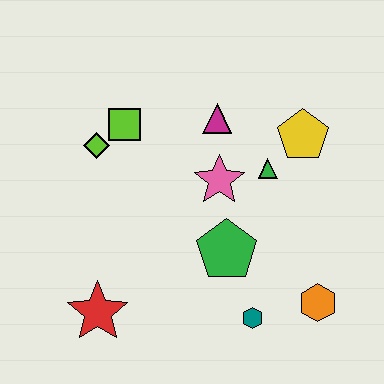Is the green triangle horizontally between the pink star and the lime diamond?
No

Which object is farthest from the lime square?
The orange hexagon is farthest from the lime square.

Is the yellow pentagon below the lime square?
Yes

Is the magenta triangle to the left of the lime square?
No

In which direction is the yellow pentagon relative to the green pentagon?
The yellow pentagon is above the green pentagon.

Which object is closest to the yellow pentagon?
The green triangle is closest to the yellow pentagon.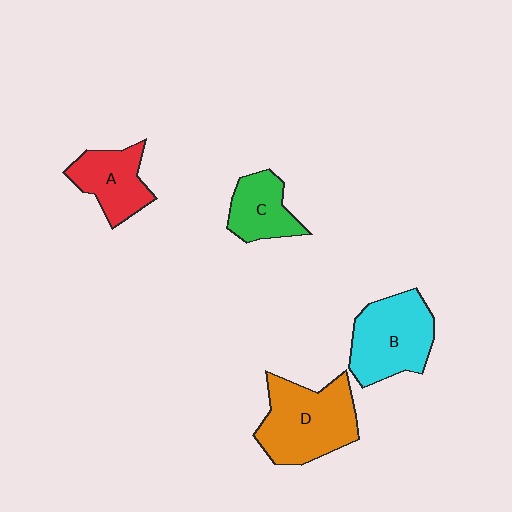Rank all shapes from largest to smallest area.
From largest to smallest: D (orange), B (cyan), A (red), C (green).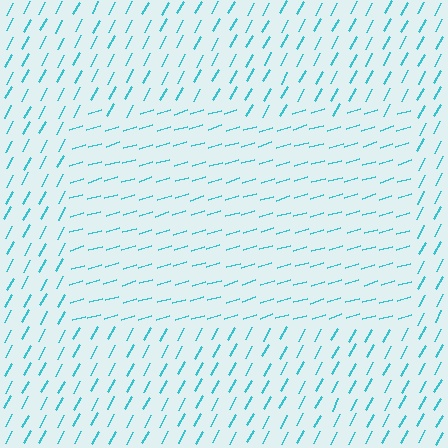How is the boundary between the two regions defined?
The boundary is defined purely by a change in line orientation (approximately 45 degrees difference). All lines are the same color and thickness.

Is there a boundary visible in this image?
Yes, there is a texture boundary formed by a change in line orientation.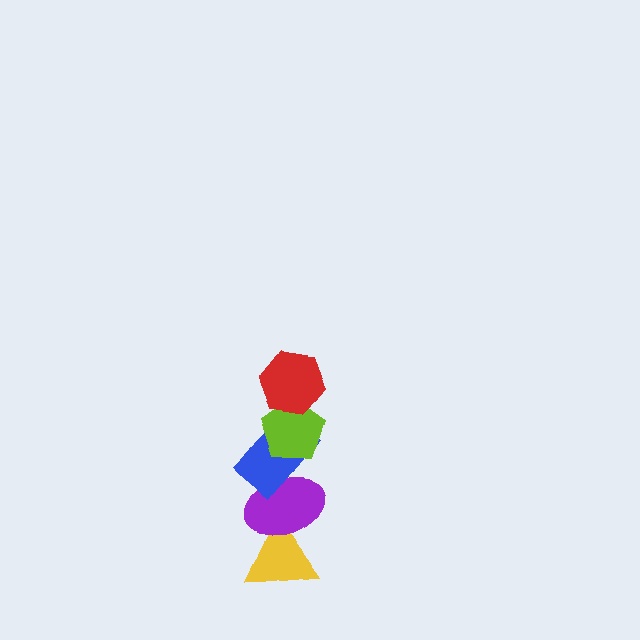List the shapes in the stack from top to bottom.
From top to bottom: the red hexagon, the lime pentagon, the blue rectangle, the purple ellipse, the yellow triangle.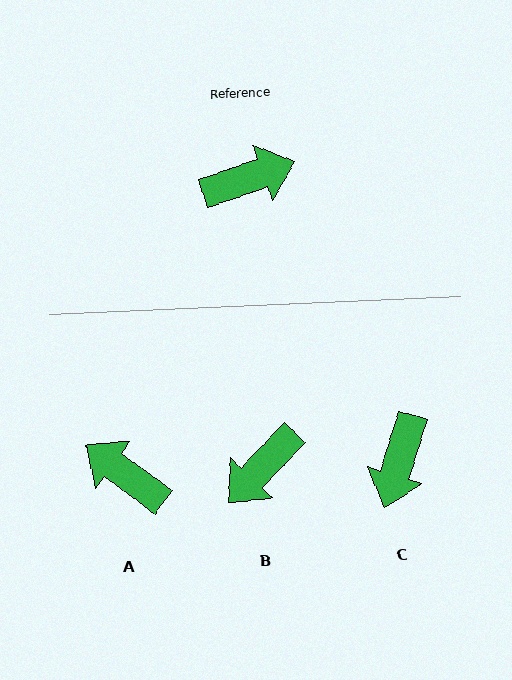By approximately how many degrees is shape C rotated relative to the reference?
Approximately 126 degrees clockwise.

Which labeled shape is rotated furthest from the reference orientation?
B, about 152 degrees away.